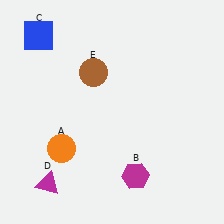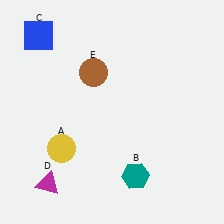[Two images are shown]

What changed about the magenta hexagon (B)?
In Image 1, B is magenta. In Image 2, it changed to teal.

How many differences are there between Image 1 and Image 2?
There are 2 differences between the two images.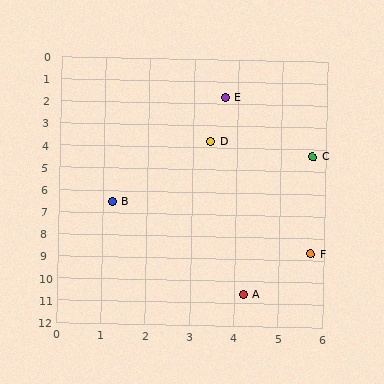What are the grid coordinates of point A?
Point A is at approximately (4.2, 10.6).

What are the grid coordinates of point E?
Point E is at approximately (3.7, 1.7).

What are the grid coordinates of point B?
Point B is at approximately (1.2, 6.5).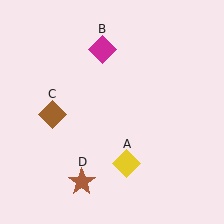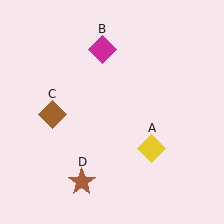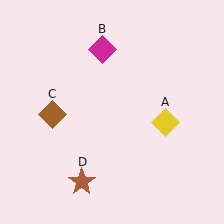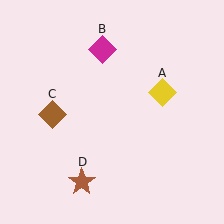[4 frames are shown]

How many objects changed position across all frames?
1 object changed position: yellow diamond (object A).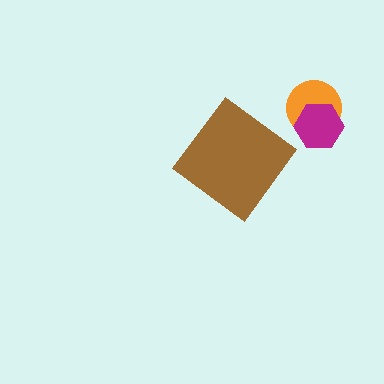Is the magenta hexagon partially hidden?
No, no other shape covers it.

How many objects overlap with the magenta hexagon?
1 object overlaps with the magenta hexagon.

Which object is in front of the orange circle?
The magenta hexagon is in front of the orange circle.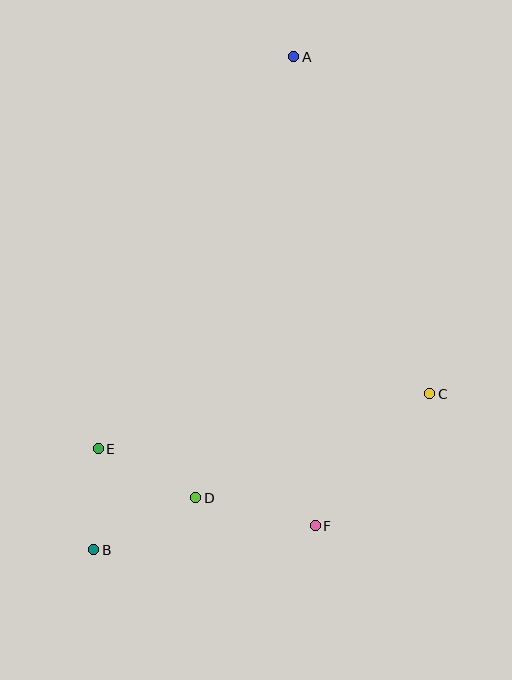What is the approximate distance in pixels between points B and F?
The distance between B and F is approximately 223 pixels.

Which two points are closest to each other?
Points B and E are closest to each other.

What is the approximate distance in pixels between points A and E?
The distance between A and E is approximately 438 pixels.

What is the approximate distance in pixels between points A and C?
The distance between A and C is approximately 363 pixels.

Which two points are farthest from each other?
Points A and B are farthest from each other.